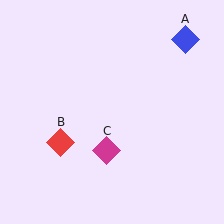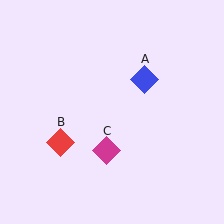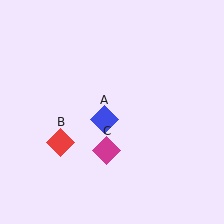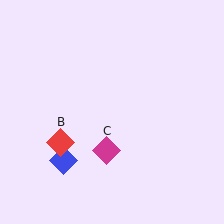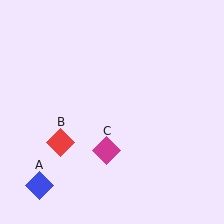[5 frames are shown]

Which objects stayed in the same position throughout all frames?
Red diamond (object B) and magenta diamond (object C) remained stationary.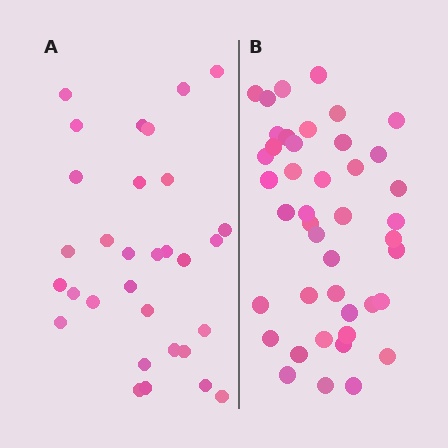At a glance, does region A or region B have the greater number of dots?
Region B (the right region) has more dots.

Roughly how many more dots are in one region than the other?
Region B has roughly 12 or so more dots than region A.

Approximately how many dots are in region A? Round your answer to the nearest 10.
About 30 dots. (The exact count is 31, which rounds to 30.)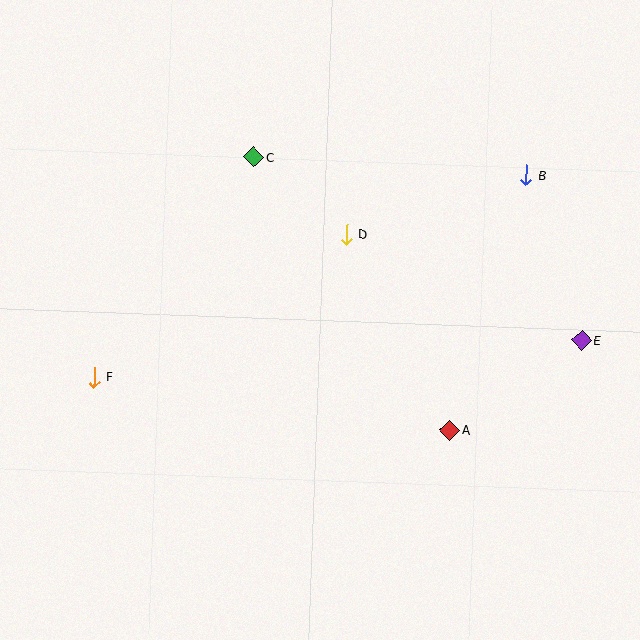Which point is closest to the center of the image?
Point D at (346, 234) is closest to the center.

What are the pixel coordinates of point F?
Point F is at (94, 377).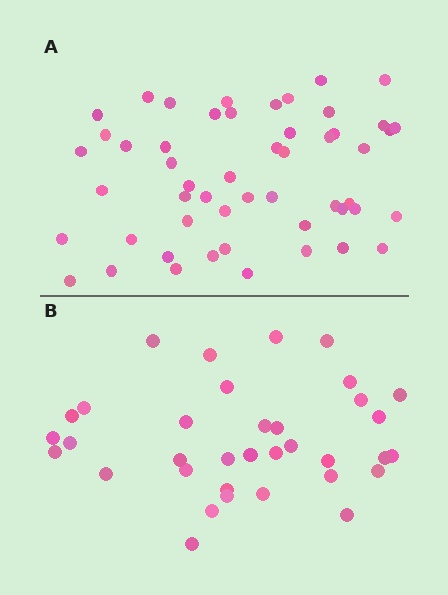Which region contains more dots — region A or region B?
Region A (the top region) has more dots.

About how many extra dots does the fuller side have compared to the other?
Region A has approximately 15 more dots than region B.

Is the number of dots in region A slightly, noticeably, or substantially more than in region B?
Region A has substantially more. The ratio is roughly 1.5 to 1.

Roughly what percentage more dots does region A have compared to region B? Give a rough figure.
About 50% more.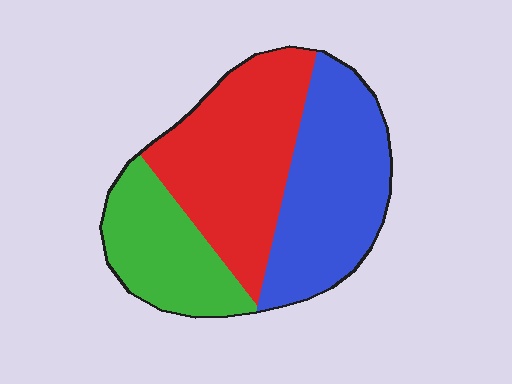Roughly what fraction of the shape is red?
Red takes up between a third and a half of the shape.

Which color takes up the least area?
Green, at roughly 25%.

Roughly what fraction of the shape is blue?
Blue takes up about three eighths (3/8) of the shape.